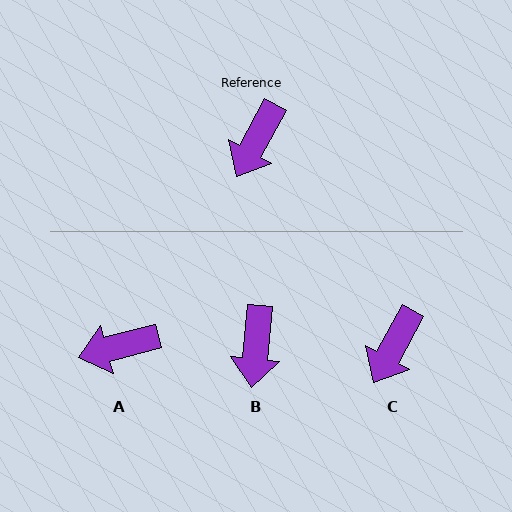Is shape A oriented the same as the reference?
No, it is off by about 47 degrees.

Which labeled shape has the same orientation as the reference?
C.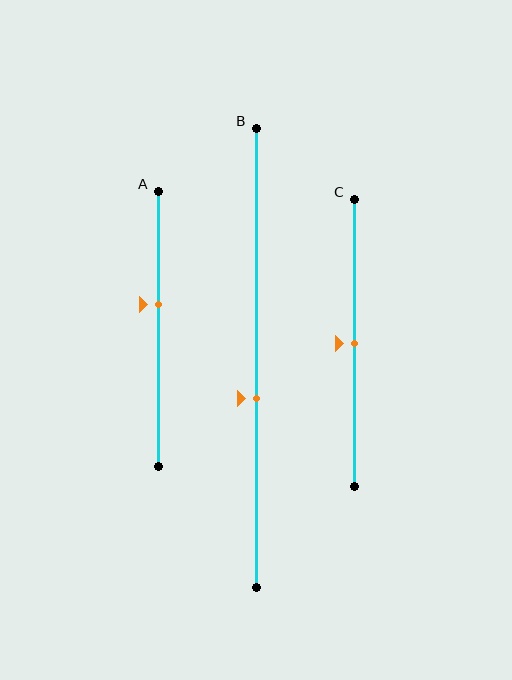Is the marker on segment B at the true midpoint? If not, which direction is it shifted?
No, the marker on segment B is shifted downward by about 9% of the segment length.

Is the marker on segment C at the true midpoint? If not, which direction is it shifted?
Yes, the marker on segment C is at the true midpoint.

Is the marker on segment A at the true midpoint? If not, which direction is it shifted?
No, the marker on segment A is shifted upward by about 9% of the segment length.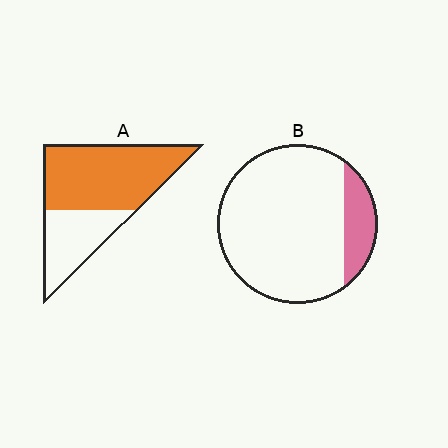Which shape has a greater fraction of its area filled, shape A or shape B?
Shape A.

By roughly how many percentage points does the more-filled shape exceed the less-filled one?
By roughly 50 percentage points (A over B).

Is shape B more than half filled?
No.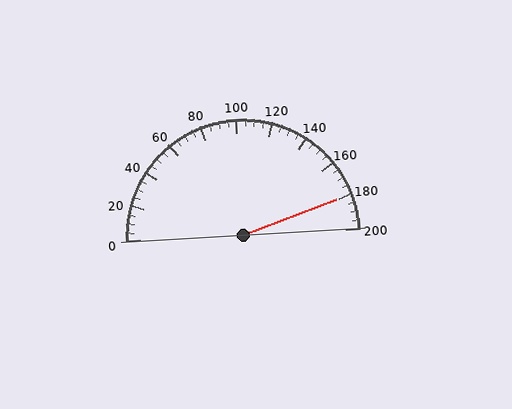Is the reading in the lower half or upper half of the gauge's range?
The reading is in the upper half of the range (0 to 200).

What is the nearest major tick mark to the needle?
The nearest major tick mark is 180.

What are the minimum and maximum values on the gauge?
The gauge ranges from 0 to 200.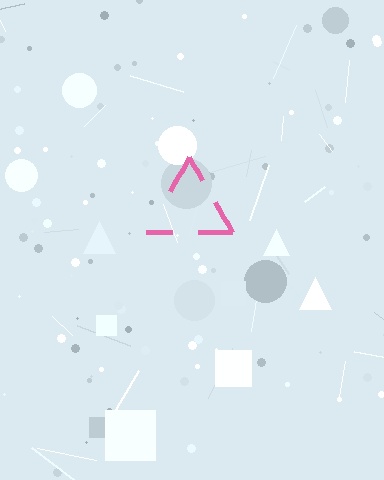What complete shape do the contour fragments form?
The contour fragments form a triangle.